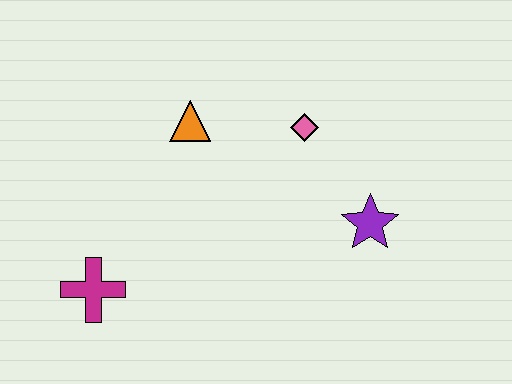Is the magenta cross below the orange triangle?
Yes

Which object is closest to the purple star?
The pink diamond is closest to the purple star.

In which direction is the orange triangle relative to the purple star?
The orange triangle is to the left of the purple star.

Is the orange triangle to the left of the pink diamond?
Yes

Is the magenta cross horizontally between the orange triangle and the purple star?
No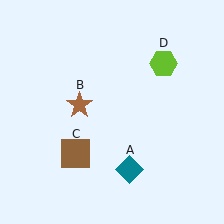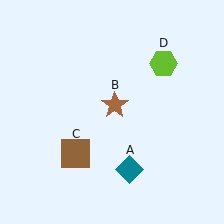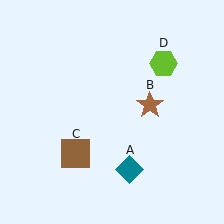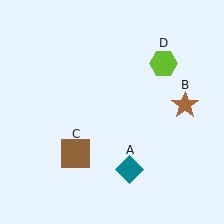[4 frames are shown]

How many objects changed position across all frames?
1 object changed position: brown star (object B).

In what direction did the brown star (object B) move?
The brown star (object B) moved right.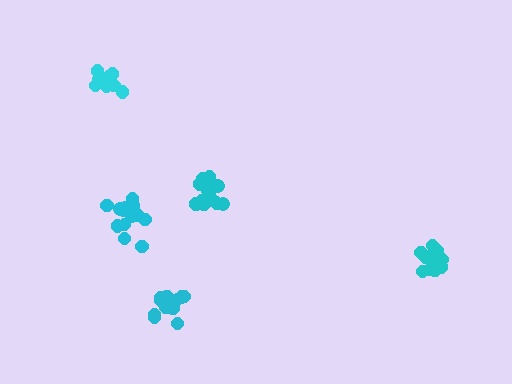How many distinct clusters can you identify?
There are 5 distinct clusters.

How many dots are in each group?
Group 1: 16 dots, Group 2: 14 dots, Group 3: 15 dots, Group 4: 15 dots, Group 5: 11 dots (71 total).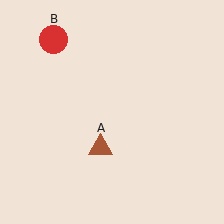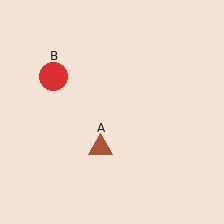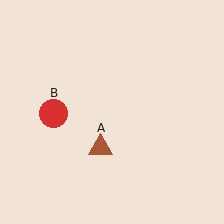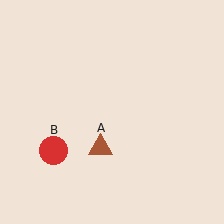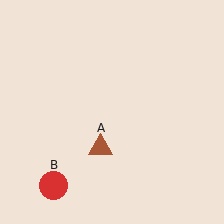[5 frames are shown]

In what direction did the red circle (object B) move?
The red circle (object B) moved down.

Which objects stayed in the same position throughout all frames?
Brown triangle (object A) remained stationary.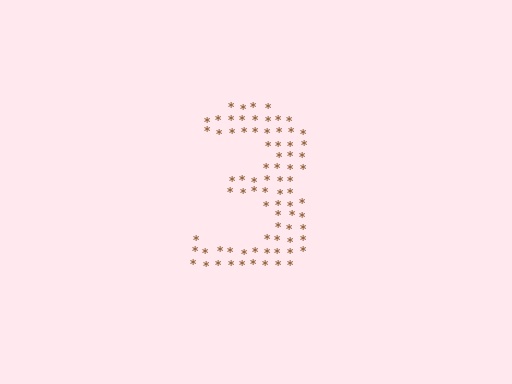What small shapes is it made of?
It is made of small asterisks.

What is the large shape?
The large shape is the digit 3.